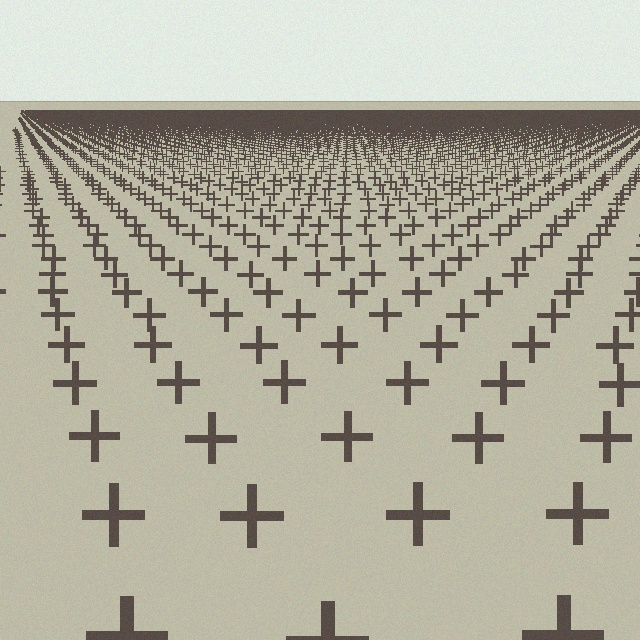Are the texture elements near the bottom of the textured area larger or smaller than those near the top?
Larger. Near the bottom, elements are closer to the viewer and appear at a bigger on-screen size.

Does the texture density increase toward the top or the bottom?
Density increases toward the top.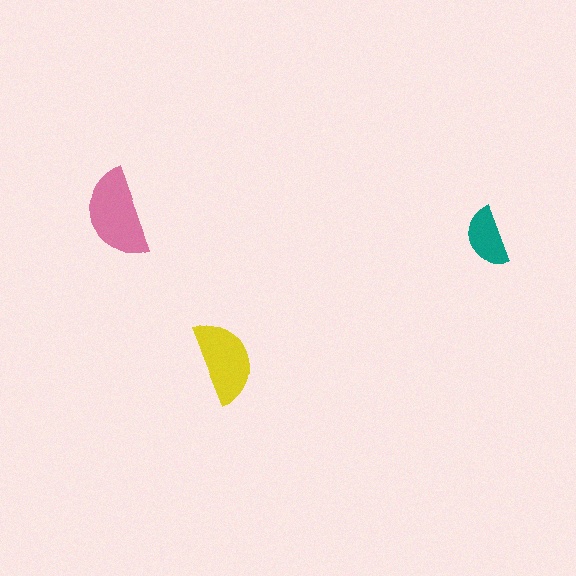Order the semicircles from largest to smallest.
the pink one, the yellow one, the teal one.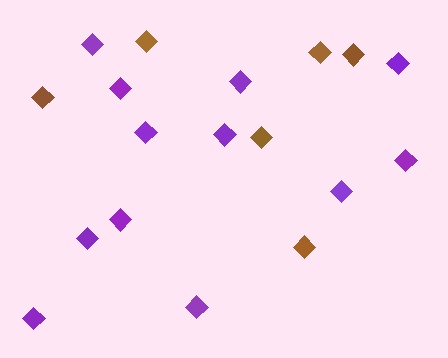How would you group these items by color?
There are 2 groups: one group of purple diamonds (12) and one group of brown diamonds (6).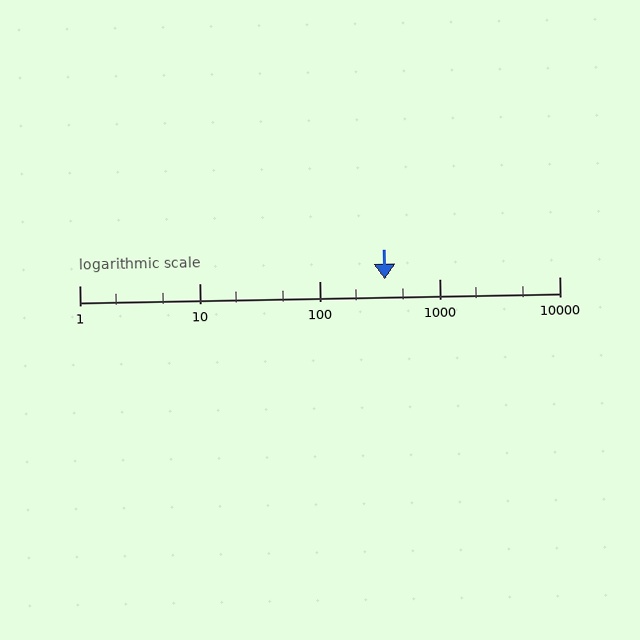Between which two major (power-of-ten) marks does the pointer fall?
The pointer is between 100 and 1000.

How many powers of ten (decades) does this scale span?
The scale spans 4 decades, from 1 to 10000.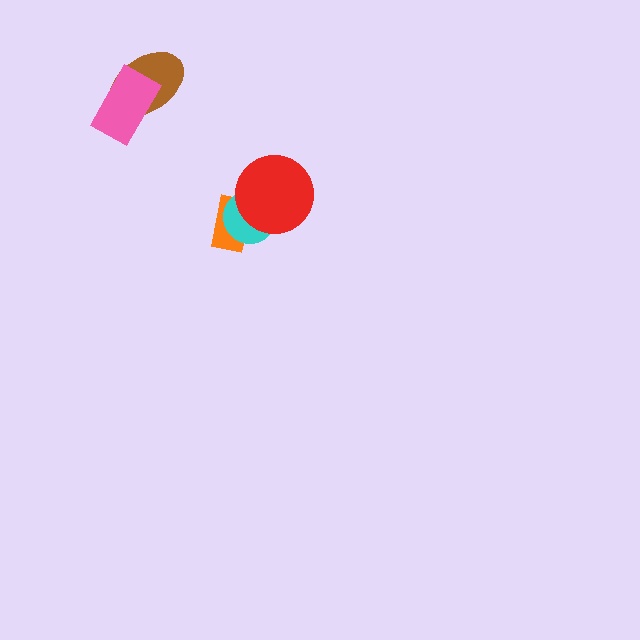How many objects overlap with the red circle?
2 objects overlap with the red circle.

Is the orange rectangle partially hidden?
Yes, it is partially covered by another shape.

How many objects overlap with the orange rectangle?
2 objects overlap with the orange rectangle.